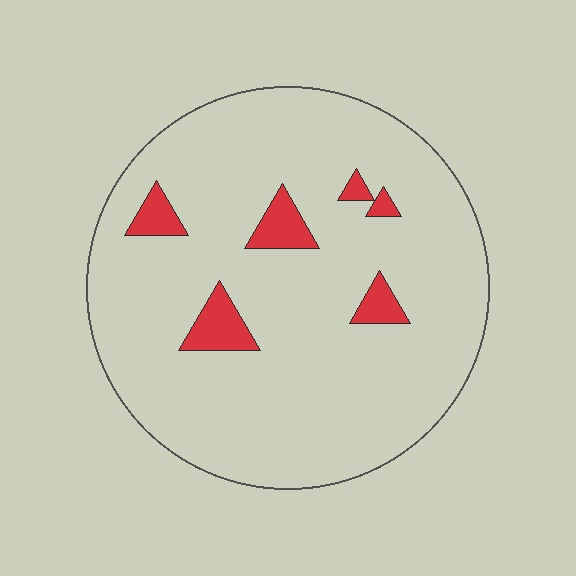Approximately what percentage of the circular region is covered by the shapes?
Approximately 10%.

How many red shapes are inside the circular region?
6.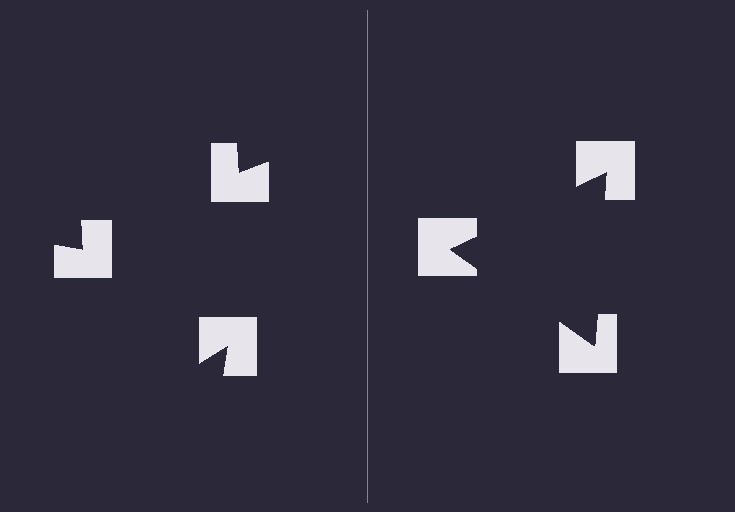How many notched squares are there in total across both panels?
6 — 3 on each side.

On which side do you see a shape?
An illusory triangle appears on the right side. On the left side the wedge cuts are rotated, so no coherent shape forms.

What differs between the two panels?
The notched squares are positioned identically on both sides; only the wedge orientations differ. On the right they align to a triangle; on the left they are misaligned.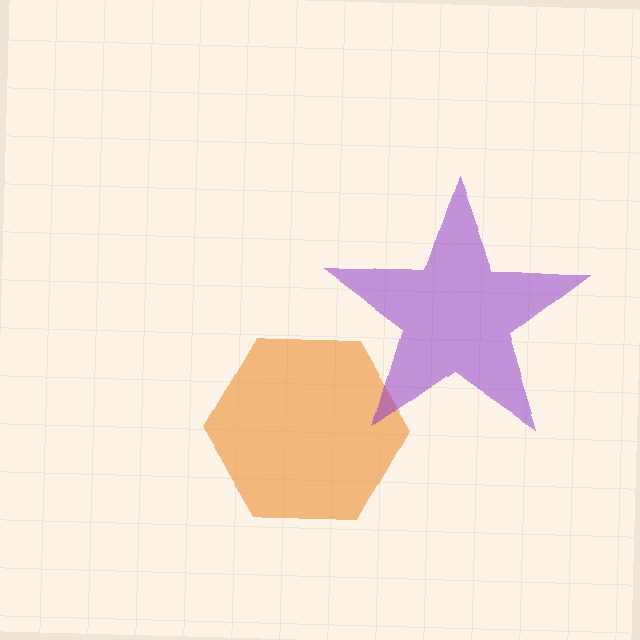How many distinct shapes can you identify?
There are 2 distinct shapes: an orange hexagon, a purple star.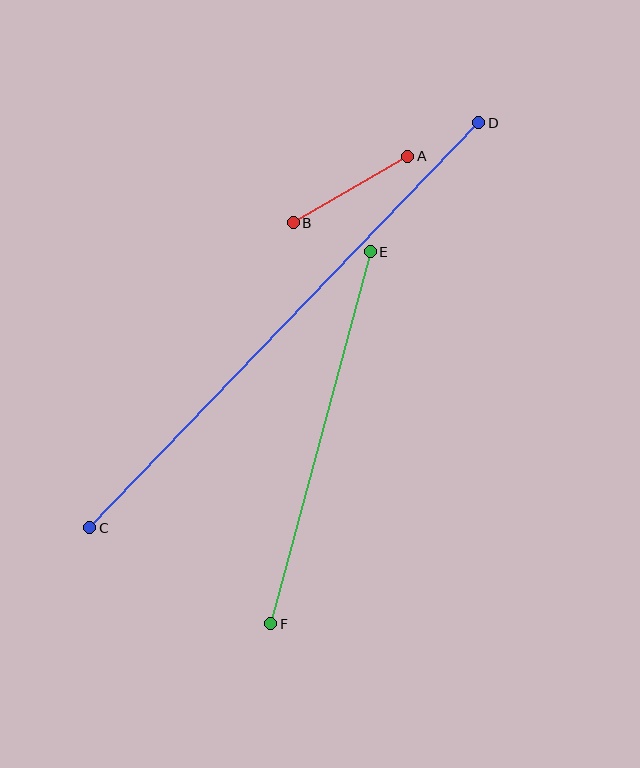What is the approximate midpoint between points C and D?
The midpoint is at approximately (284, 325) pixels.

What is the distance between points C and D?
The distance is approximately 562 pixels.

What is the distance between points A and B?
The distance is approximately 132 pixels.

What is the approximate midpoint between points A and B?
The midpoint is at approximately (350, 190) pixels.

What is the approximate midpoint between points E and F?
The midpoint is at approximately (320, 438) pixels.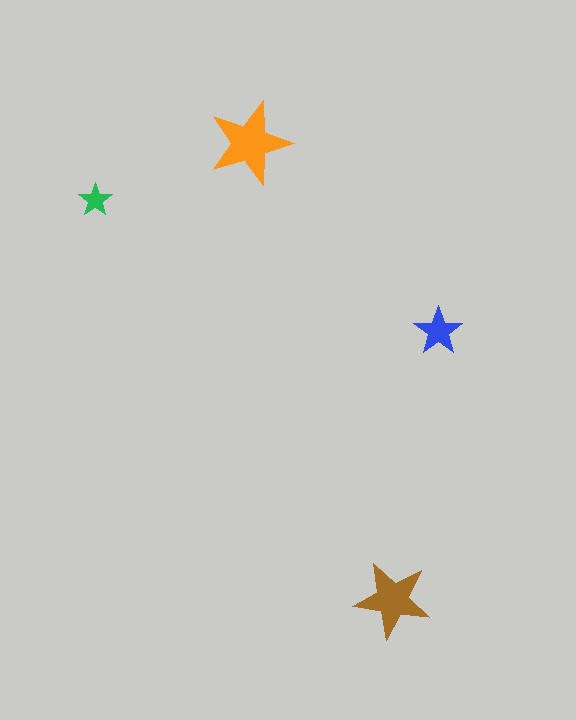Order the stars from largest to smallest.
the orange one, the brown one, the blue one, the green one.